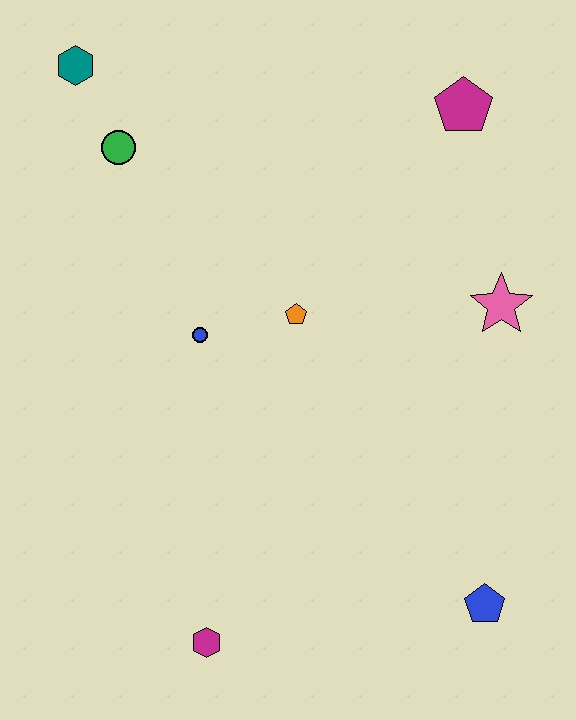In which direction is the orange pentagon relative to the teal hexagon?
The orange pentagon is below the teal hexagon.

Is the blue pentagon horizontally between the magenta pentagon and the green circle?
No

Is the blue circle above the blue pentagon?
Yes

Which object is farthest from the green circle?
The blue pentagon is farthest from the green circle.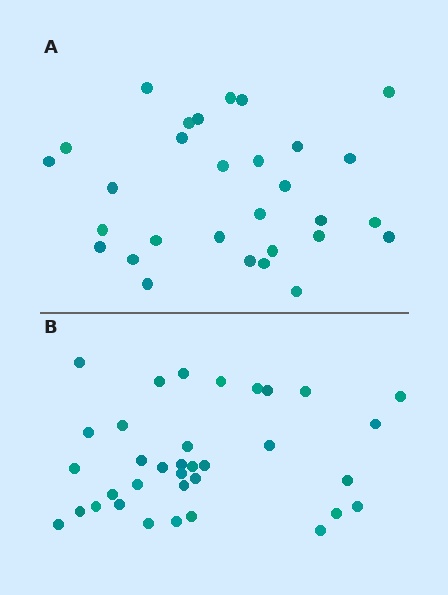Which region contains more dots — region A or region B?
Region B (the bottom region) has more dots.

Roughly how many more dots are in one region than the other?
Region B has about 5 more dots than region A.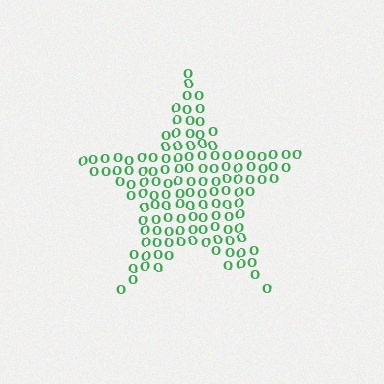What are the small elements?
The small elements are letter O's.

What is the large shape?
The large shape is a star.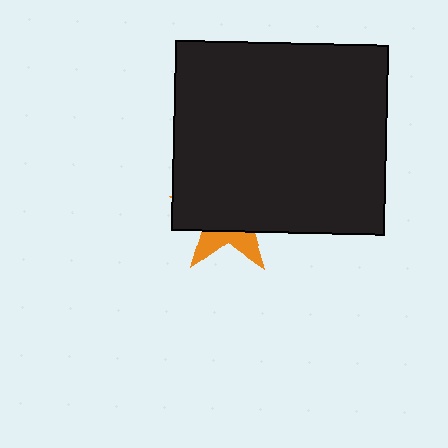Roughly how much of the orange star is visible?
A small part of it is visible (roughly 30%).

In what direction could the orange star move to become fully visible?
The orange star could move down. That would shift it out from behind the black rectangle entirely.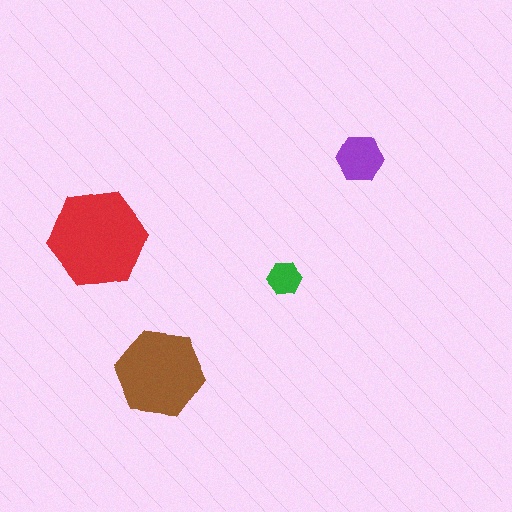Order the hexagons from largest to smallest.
the red one, the brown one, the purple one, the green one.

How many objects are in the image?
There are 4 objects in the image.